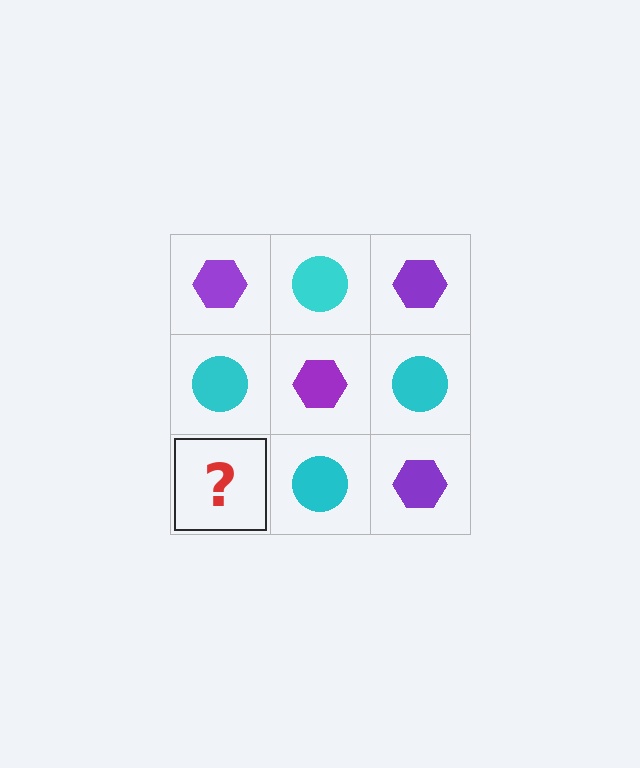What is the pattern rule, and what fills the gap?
The rule is that it alternates purple hexagon and cyan circle in a checkerboard pattern. The gap should be filled with a purple hexagon.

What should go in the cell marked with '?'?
The missing cell should contain a purple hexagon.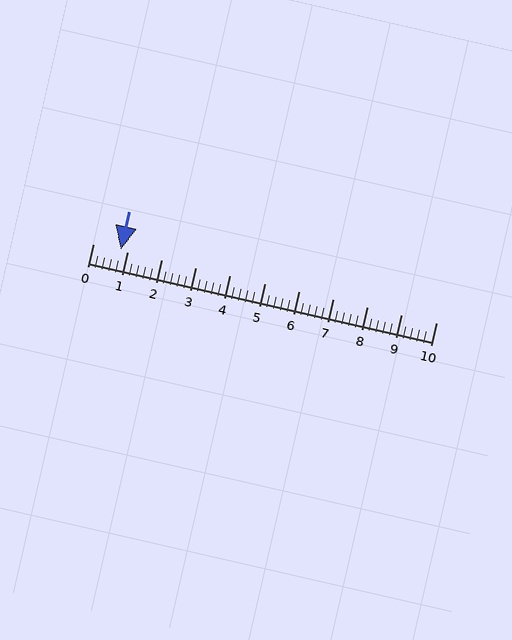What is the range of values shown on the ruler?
The ruler shows values from 0 to 10.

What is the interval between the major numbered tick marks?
The major tick marks are spaced 1 units apart.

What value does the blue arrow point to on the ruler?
The blue arrow points to approximately 0.8.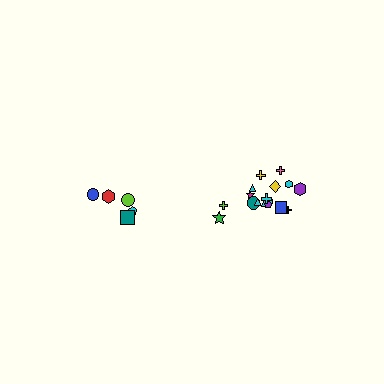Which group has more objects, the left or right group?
The right group.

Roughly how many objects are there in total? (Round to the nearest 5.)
Roughly 25 objects in total.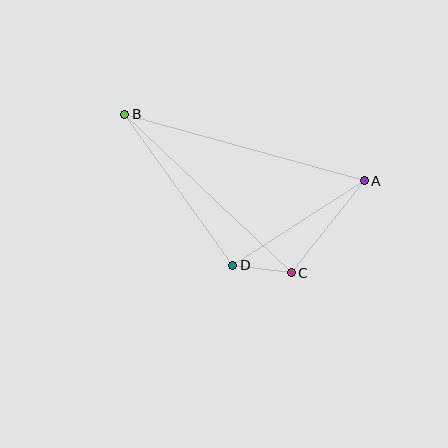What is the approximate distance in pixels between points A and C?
The distance between A and C is approximately 118 pixels.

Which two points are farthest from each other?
Points A and B are farthest from each other.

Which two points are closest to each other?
Points C and D are closest to each other.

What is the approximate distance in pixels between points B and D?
The distance between B and D is approximately 186 pixels.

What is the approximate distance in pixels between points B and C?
The distance between B and C is approximately 230 pixels.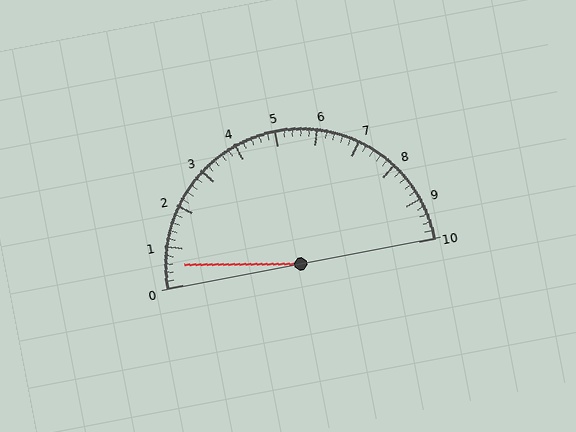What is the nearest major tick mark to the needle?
The nearest major tick mark is 1.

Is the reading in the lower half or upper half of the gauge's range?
The reading is in the lower half of the range (0 to 10).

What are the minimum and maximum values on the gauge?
The gauge ranges from 0 to 10.